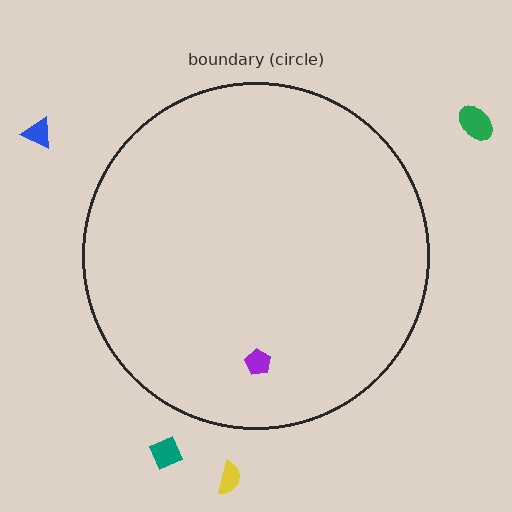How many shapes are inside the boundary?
1 inside, 4 outside.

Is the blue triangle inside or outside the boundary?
Outside.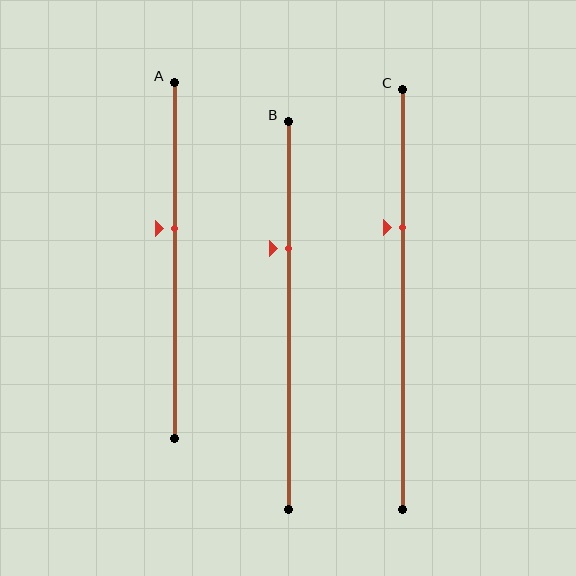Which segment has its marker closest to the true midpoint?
Segment A has its marker closest to the true midpoint.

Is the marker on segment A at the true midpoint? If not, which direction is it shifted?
No, the marker on segment A is shifted upward by about 9% of the segment length.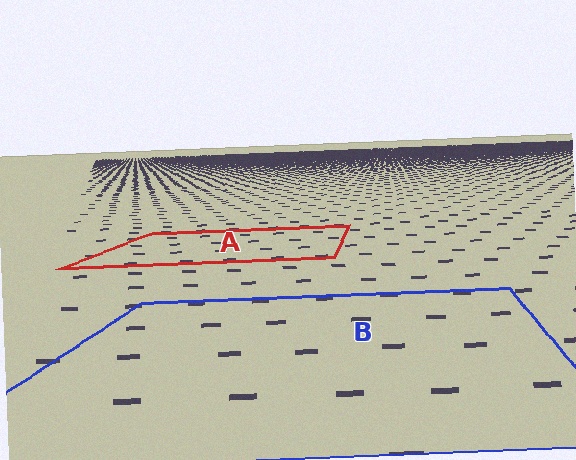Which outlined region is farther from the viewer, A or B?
Region A is farther from the viewer — the texture elements inside it appear smaller and more densely packed.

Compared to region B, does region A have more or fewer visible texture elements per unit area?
Region A has more texture elements per unit area — they are packed more densely because it is farther away.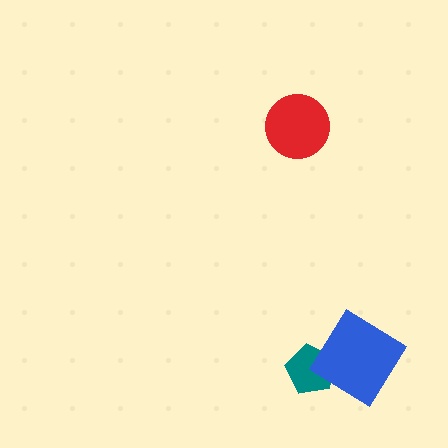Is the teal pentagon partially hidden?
Yes, it is partially covered by another shape.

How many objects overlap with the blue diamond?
1 object overlaps with the blue diamond.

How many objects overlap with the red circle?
0 objects overlap with the red circle.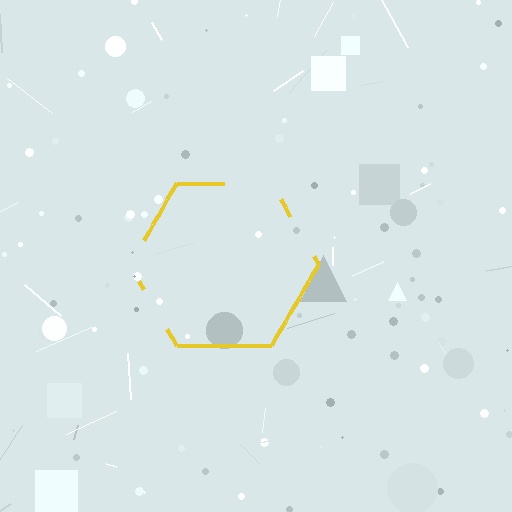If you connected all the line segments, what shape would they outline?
They would outline a hexagon.